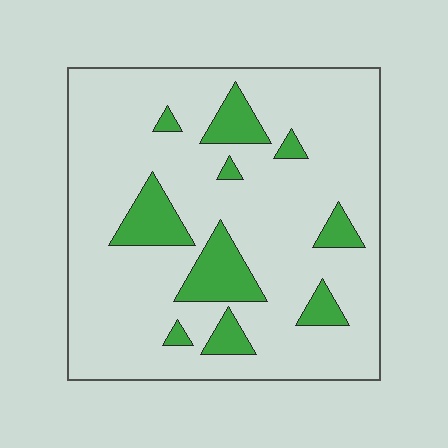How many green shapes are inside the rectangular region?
10.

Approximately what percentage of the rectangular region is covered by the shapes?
Approximately 15%.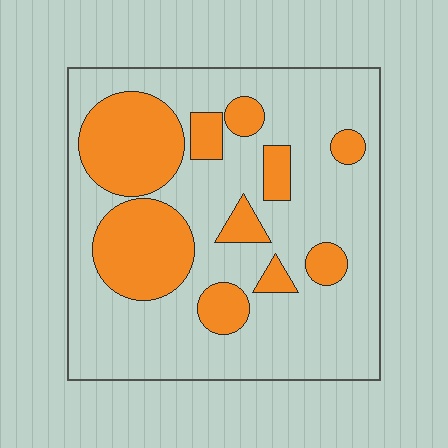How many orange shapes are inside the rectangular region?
10.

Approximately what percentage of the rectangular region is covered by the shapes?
Approximately 30%.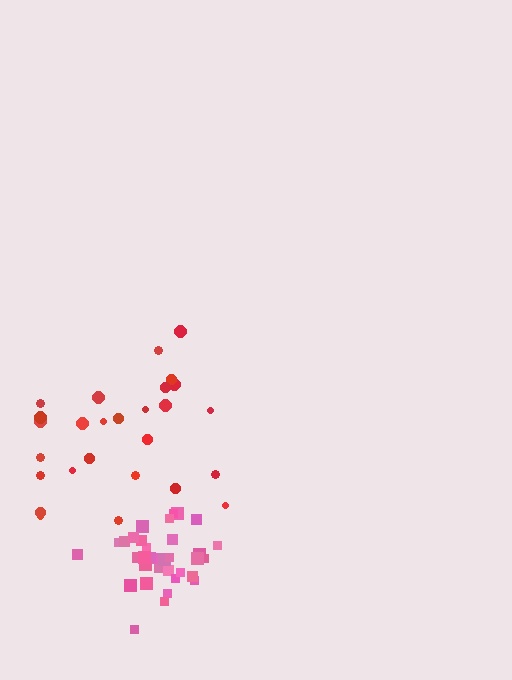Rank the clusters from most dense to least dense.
pink, red.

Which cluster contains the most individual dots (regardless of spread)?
Pink (34).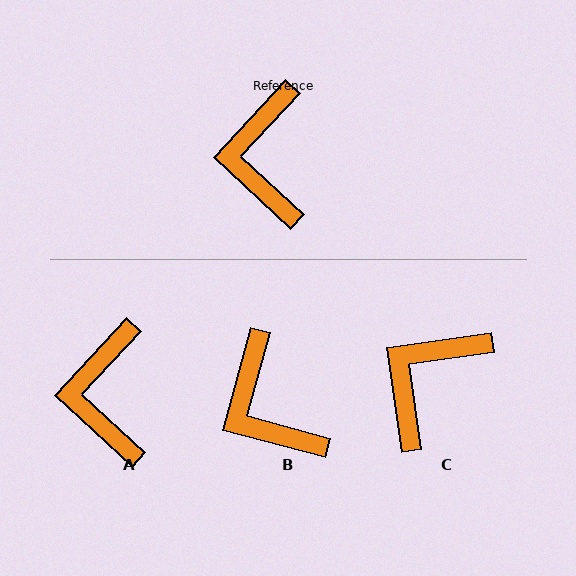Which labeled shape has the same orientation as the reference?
A.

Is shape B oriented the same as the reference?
No, it is off by about 28 degrees.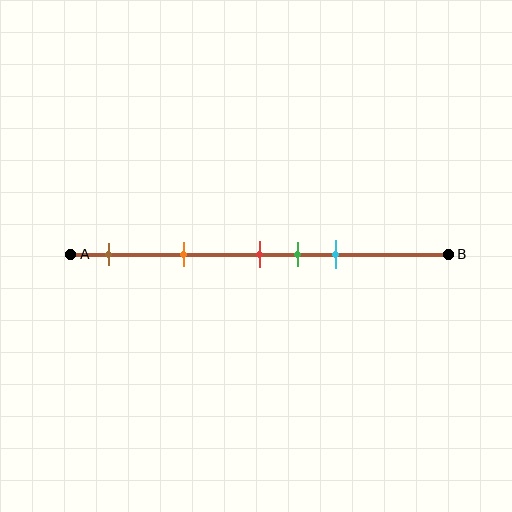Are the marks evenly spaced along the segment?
No, the marks are not evenly spaced.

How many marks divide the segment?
There are 5 marks dividing the segment.